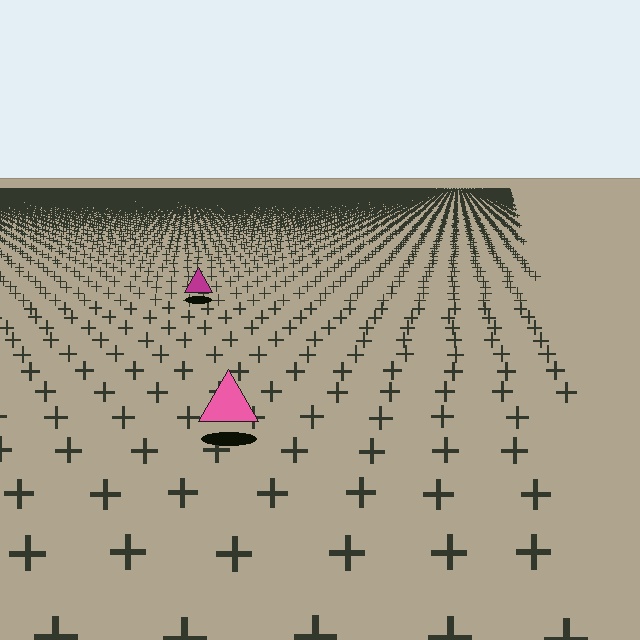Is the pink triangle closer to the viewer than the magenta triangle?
Yes. The pink triangle is closer — you can tell from the texture gradient: the ground texture is coarser near it.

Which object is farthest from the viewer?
The magenta triangle is farthest from the viewer. It appears smaller and the ground texture around it is denser.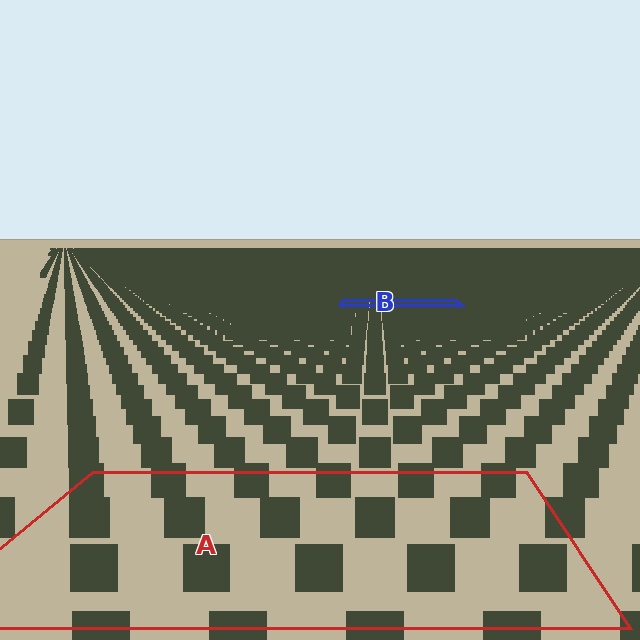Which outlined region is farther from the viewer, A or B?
Region B is farther from the viewer — the texture elements inside it appear smaller and more densely packed.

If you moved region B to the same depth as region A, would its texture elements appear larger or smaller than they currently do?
They would appear larger. At a closer depth, the same texture elements are projected at a bigger on-screen size.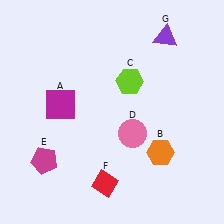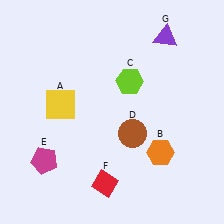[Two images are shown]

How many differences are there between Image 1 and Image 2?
There are 2 differences between the two images.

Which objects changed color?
A changed from magenta to yellow. D changed from pink to brown.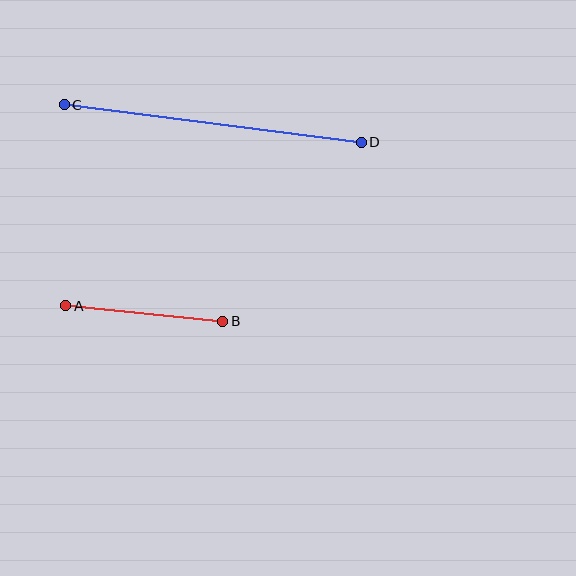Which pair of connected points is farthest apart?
Points C and D are farthest apart.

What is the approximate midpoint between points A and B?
The midpoint is at approximately (144, 314) pixels.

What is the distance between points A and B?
The distance is approximately 158 pixels.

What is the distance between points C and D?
The distance is approximately 299 pixels.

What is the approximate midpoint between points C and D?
The midpoint is at approximately (213, 124) pixels.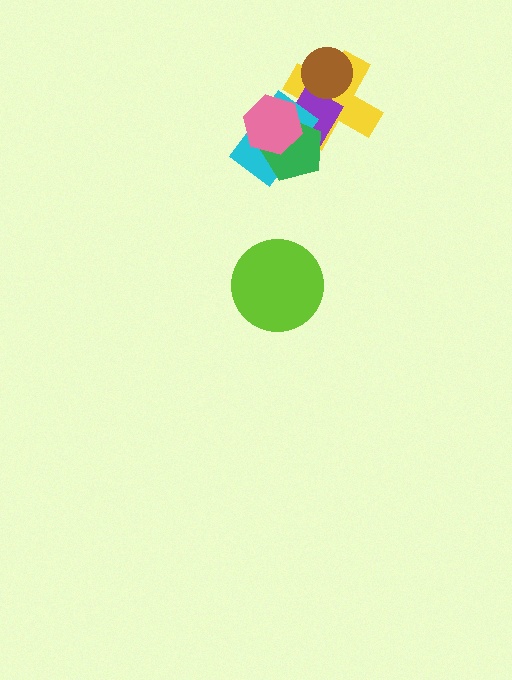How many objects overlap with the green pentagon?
4 objects overlap with the green pentagon.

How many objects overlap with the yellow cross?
5 objects overlap with the yellow cross.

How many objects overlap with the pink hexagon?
4 objects overlap with the pink hexagon.